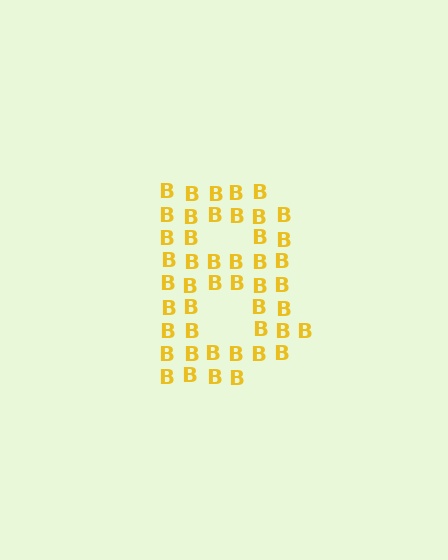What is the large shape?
The large shape is the letter B.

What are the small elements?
The small elements are letter B's.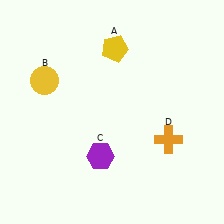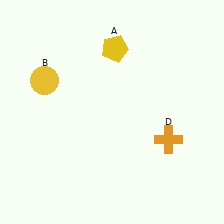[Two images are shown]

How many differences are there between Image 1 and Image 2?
There is 1 difference between the two images.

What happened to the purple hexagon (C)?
The purple hexagon (C) was removed in Image 2. It was in the bottom-left area of Image 1.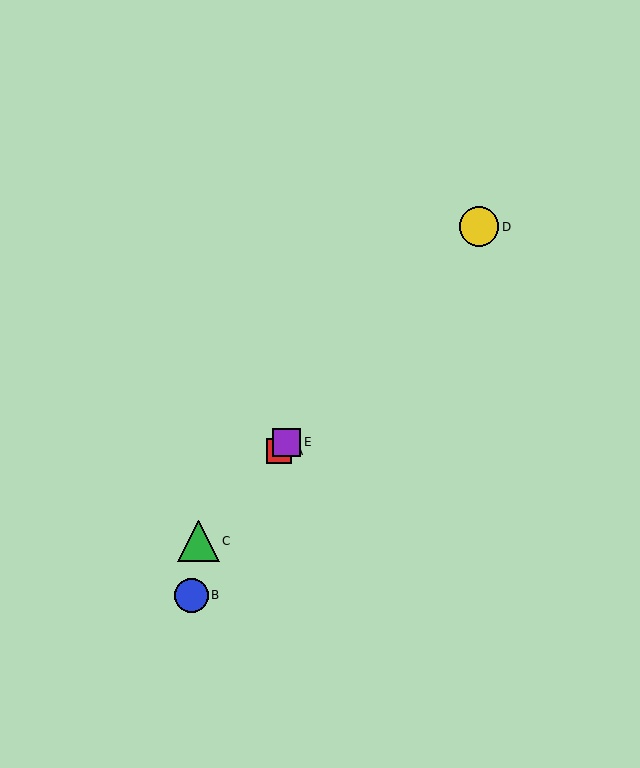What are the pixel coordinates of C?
Object C is at (198, 541).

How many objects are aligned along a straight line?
4 objects (A, C, D, E) are aligned along a straight line.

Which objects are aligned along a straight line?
Objects A, C, D, E are aligned along a straight line.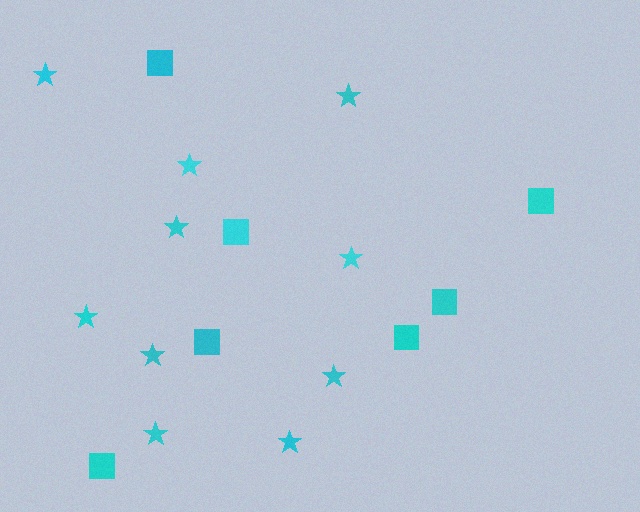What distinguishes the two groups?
There are 2 groups: one group of squares (7) and one group of stars (10).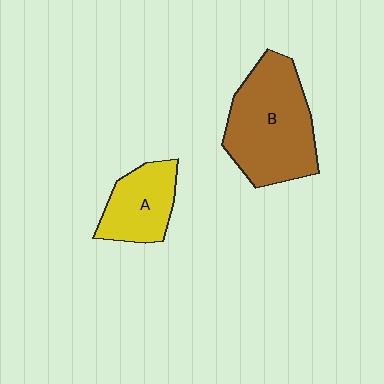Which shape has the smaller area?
Shape A (yellow).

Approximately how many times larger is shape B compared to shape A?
Approximately 1.8 times.